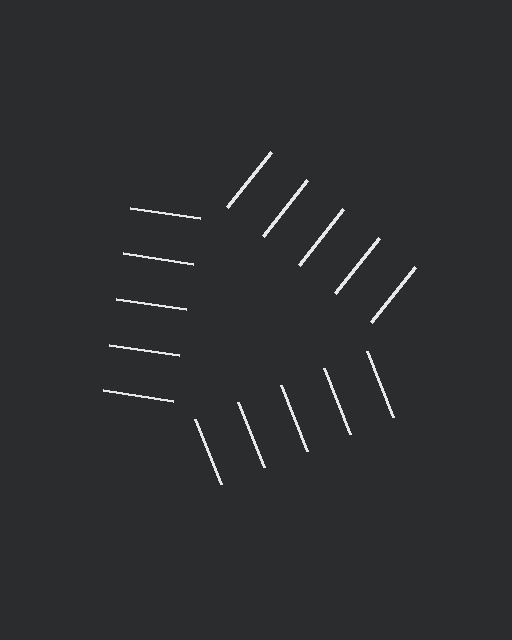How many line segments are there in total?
15 — 5 along each of the 3 edges.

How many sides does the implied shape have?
3 sides — the line-ends trace a triangle.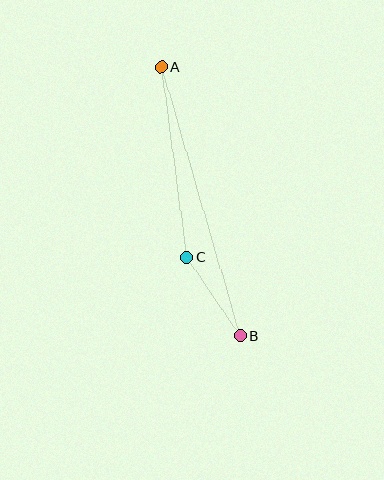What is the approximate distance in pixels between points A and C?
The distance between A and C is approximately 192 pixels.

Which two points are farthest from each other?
Points A and B are farthest from each other.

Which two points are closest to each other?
Points B and C are closest to each other.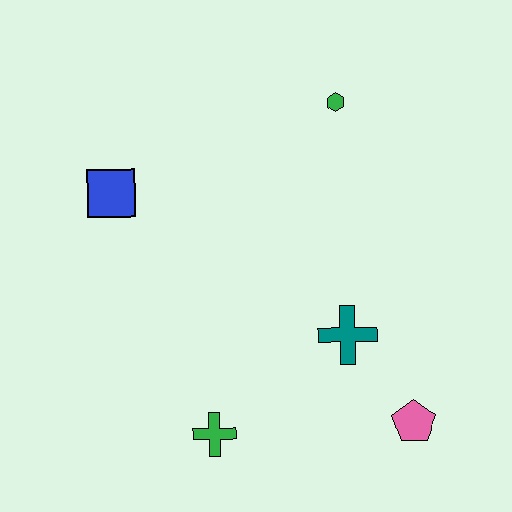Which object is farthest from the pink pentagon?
The blue square is farthest from the pink pentagon.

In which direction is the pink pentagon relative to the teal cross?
The pink pentagon is below the teal cross.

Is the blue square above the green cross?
Yes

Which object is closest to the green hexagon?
The teal cross is closest to the green hexagon.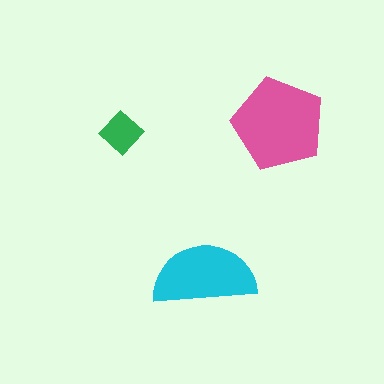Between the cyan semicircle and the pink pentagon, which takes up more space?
The pink pentagon.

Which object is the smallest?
The green diamond.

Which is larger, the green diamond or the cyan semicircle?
The cyan semicircle.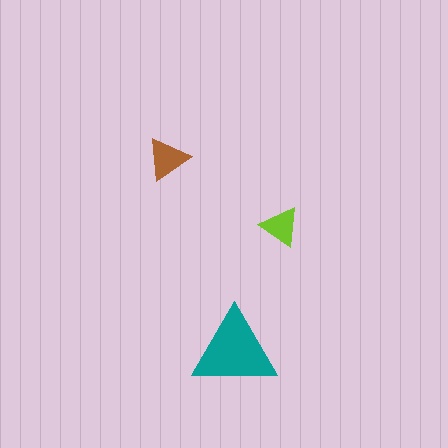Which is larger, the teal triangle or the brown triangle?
The teal one.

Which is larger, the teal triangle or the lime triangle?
The teal one.